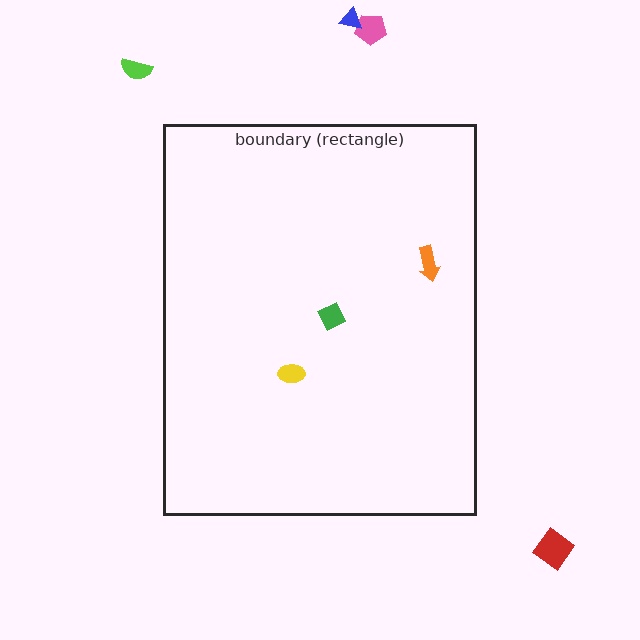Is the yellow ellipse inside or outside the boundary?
Inside.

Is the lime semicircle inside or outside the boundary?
Outside.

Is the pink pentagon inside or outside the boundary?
Outside.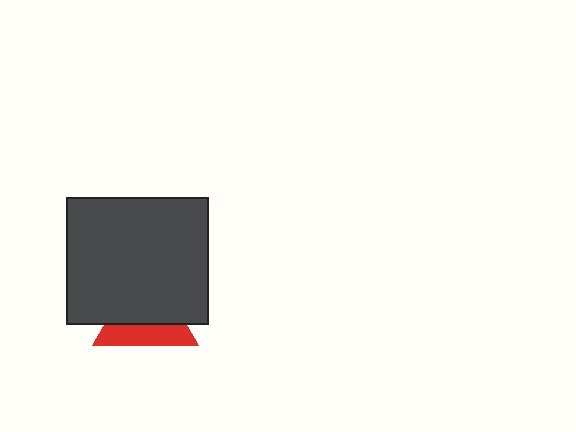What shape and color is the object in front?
The object in front is a dark gray rectangle.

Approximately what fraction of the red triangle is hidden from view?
Roughly 61% of the red triangle is hidden behind the dark gray rectangle.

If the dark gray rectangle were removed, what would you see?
You would see the complete red triangle.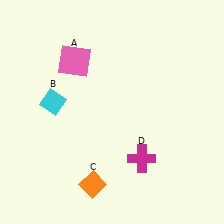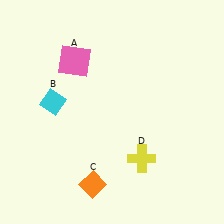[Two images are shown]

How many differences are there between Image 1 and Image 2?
There is 1 difference between the two images.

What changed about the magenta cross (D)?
In Image 1, D is magenta. In Image 2, it changed to yellow.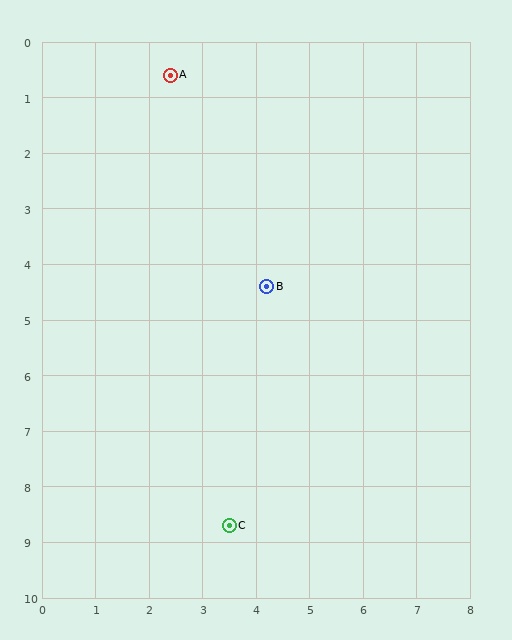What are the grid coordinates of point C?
Point C is at approximately (3.5, 8.7).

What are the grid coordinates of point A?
Point A is at approximately (2.4, 0.6).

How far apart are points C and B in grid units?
Points C and B are about 4.4 grid units apart.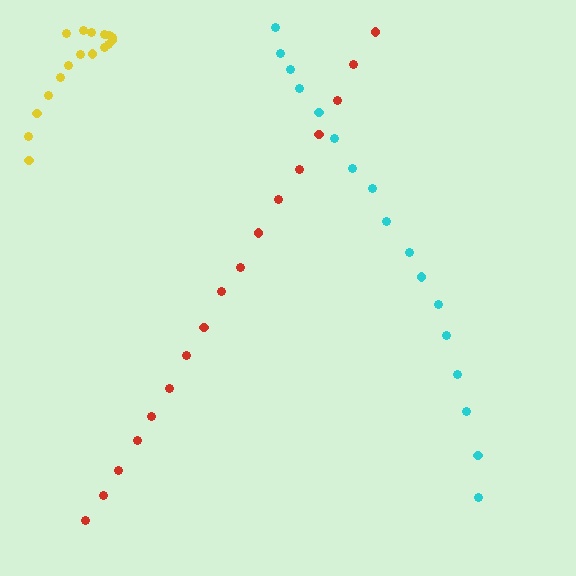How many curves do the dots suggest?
There are 3 distinct paths.